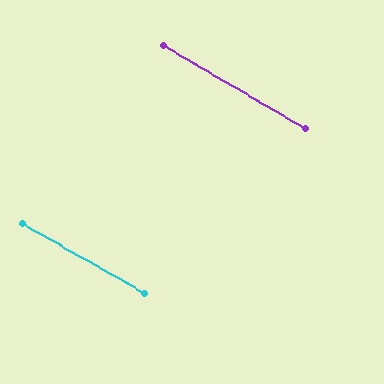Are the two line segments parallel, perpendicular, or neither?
Parallel — their directions differ by only 0.8°.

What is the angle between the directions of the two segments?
Approximately 1 degree.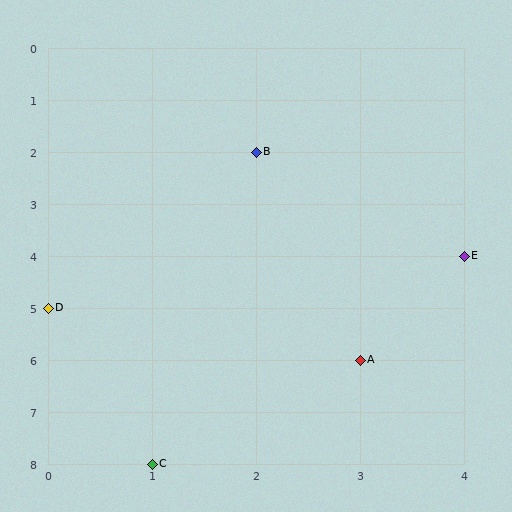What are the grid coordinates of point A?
Point A is at grid coordinates (3, 6).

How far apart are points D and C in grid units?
Points D and C are 1 column and 3 rows apart (about 3.2 grid units diagonally).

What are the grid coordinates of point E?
Point E is at grid coordinates (4, 4).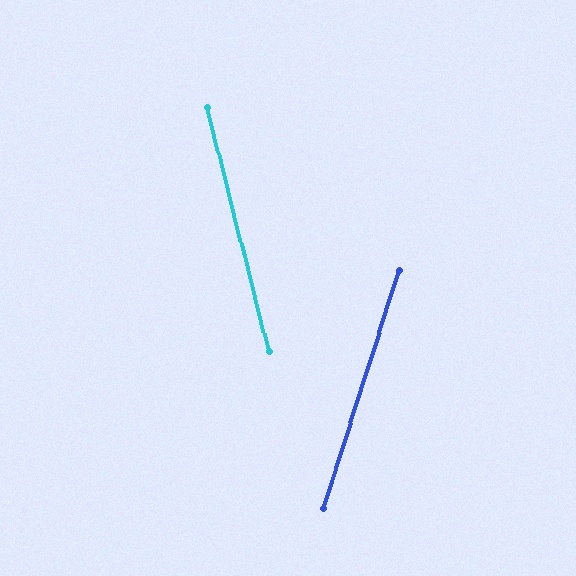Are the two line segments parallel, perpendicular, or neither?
Neither parallel nor perpendicular — they differ by about 32°.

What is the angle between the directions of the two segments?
Approximately 32 degrees.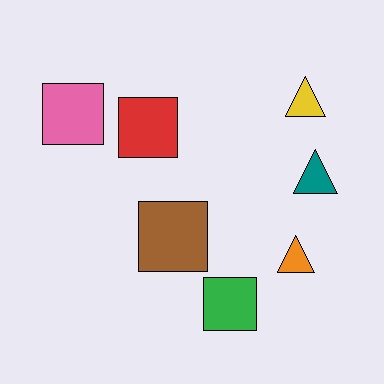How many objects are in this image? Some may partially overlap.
There are 7 objects.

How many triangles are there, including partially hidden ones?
There are 3 triangles.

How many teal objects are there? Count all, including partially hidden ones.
There is 1 teal object.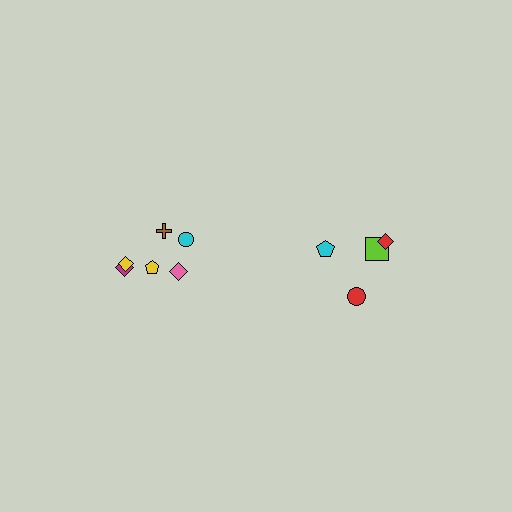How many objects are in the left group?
There are 6 objects.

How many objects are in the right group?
There are 4 objects.